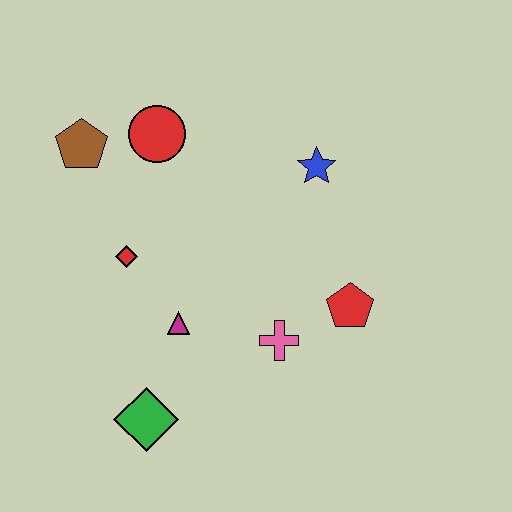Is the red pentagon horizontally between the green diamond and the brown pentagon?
No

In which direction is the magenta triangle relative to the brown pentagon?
The magenta triangle is below the brown pentagon.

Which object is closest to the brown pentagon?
The red circle is closest to the brown pentagon.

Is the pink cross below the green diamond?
No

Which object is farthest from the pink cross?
The brown pentagon is farthest from the pink cross.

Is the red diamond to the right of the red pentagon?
No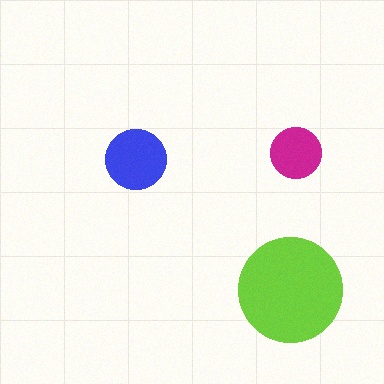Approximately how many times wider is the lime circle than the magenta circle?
About 2 times wider.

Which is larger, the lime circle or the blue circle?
The lime one.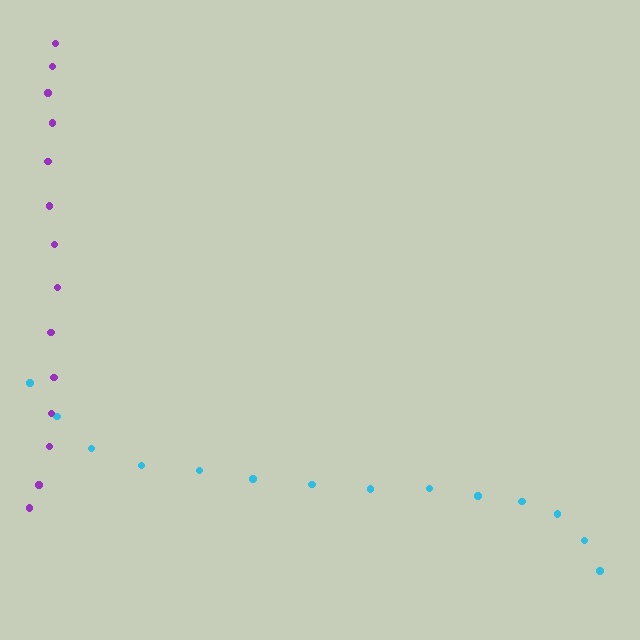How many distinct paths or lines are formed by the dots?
There are 2 distinct paths.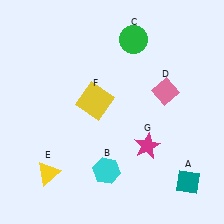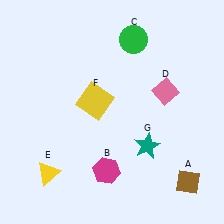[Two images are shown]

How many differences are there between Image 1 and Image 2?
There are 3 differences between the two images.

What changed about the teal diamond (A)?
In Image 1, A is teal. In Image 2, it changed to brown.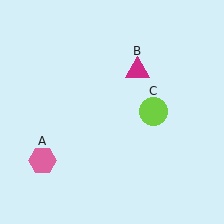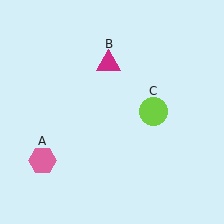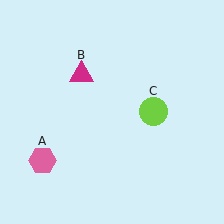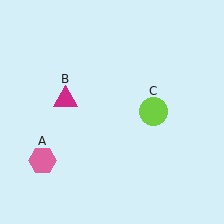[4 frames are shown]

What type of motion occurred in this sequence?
The magenta triangle (object B) rotated counterclockwise around the center of the scene.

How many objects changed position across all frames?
1 object changed position: magenta triangle (object B).